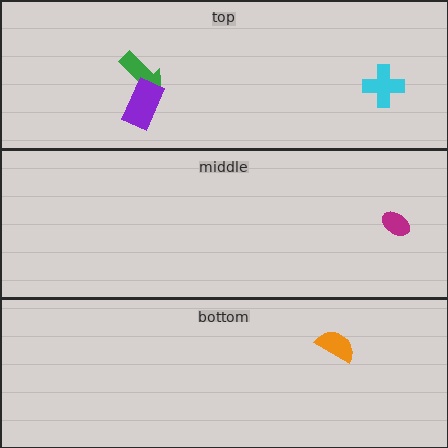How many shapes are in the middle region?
1.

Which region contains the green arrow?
The top region.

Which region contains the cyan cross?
The top region.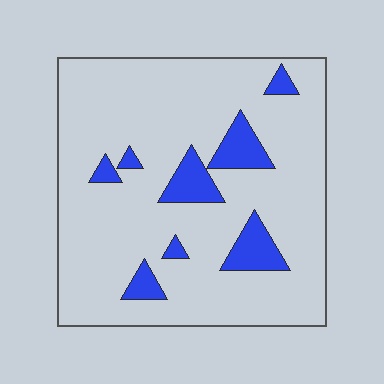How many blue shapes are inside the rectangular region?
8.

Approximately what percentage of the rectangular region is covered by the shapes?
Approximately 15%.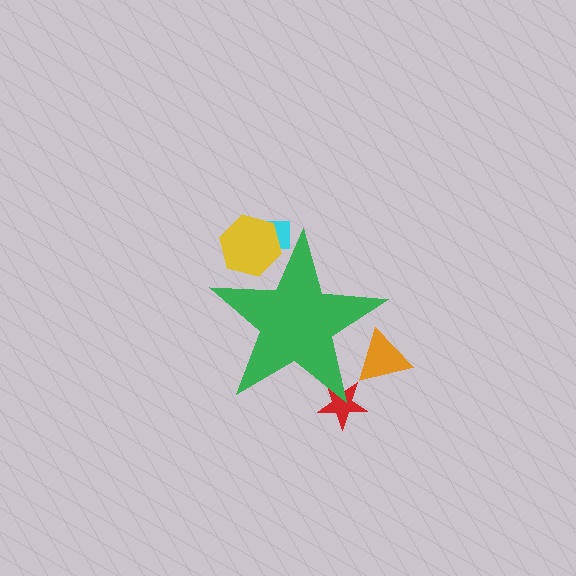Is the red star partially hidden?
Yes, the red star is partially hidden behind the green star.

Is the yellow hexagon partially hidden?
Yes, the yellow hexagon is partially hidden behind the green star.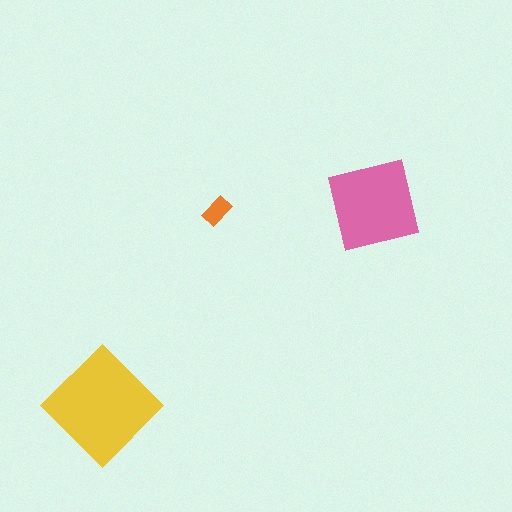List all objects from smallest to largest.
The orange rectangle, the pink square, the yellow diamond.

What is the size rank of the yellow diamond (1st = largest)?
1st.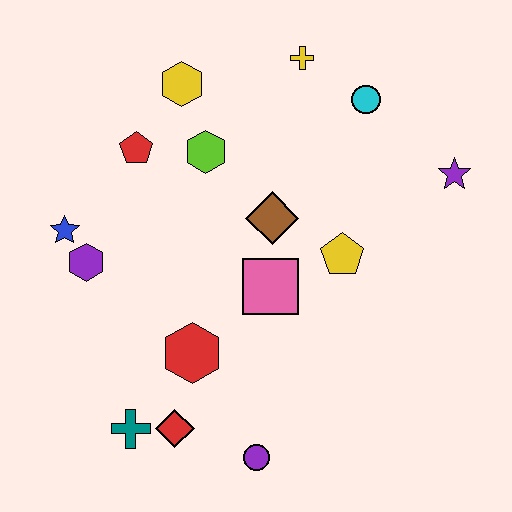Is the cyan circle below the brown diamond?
No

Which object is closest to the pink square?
The brown diamond is closest to the pink square.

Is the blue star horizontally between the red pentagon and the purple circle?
No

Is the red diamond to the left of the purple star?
Yes